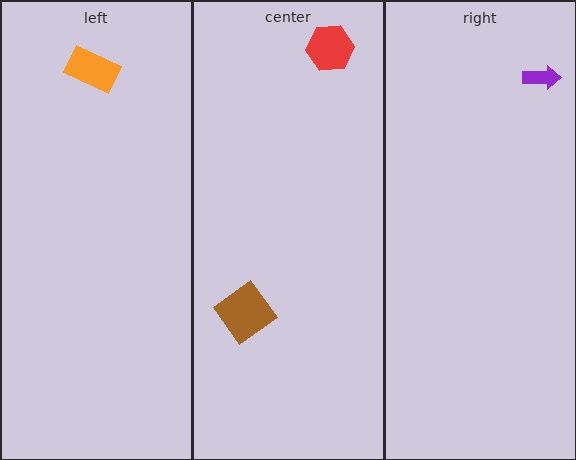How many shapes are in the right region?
1.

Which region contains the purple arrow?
The right region.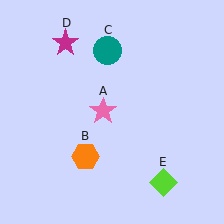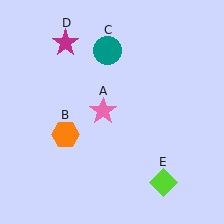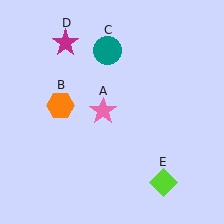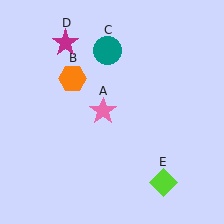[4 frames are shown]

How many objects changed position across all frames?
1 object changed position: orange hexagon (object B).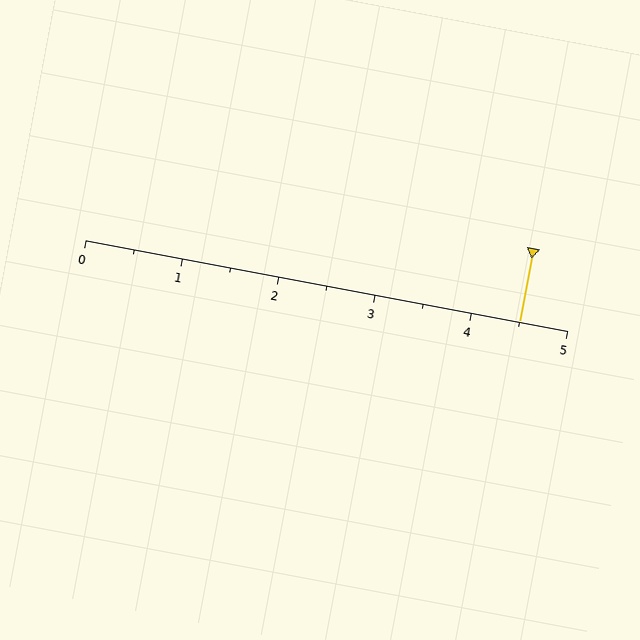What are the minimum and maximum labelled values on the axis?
The axis runs from 0 to 5.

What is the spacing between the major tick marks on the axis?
The major ticks are spaced 1 apart.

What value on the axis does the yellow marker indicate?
The marker indicates approximately 4.5.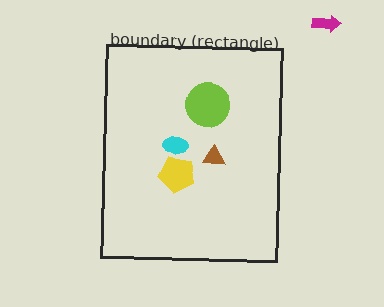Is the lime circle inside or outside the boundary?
Inside.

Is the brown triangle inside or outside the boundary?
Inside.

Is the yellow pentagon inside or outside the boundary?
Inside.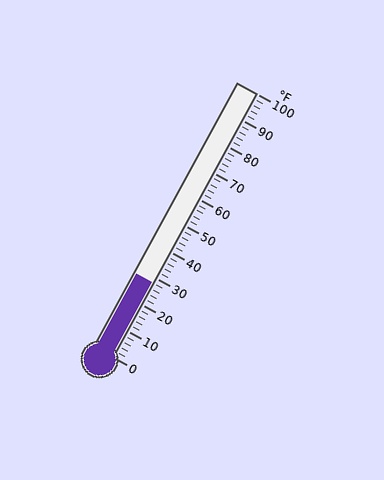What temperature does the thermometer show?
The thermometer shows approximately 28°F.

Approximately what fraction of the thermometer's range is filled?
The thermometer is filled to approximately 30% of its range.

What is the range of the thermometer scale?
The thermometer scale ranges from 0°F to 100°F.